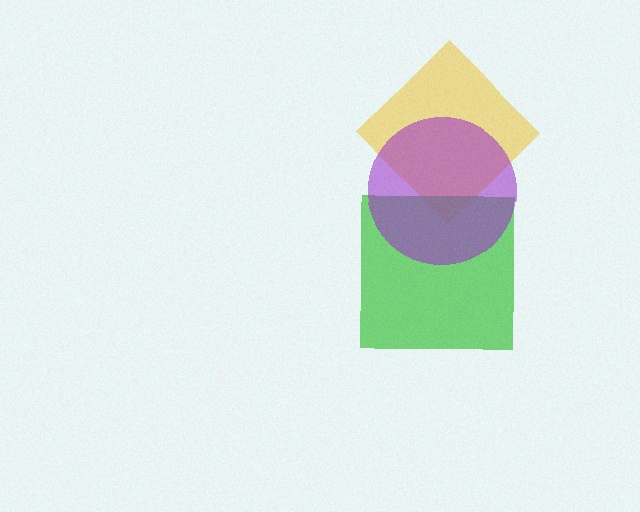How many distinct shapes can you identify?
There are 3 distinct shapes: a yellow diamond, a green square, a purple circle.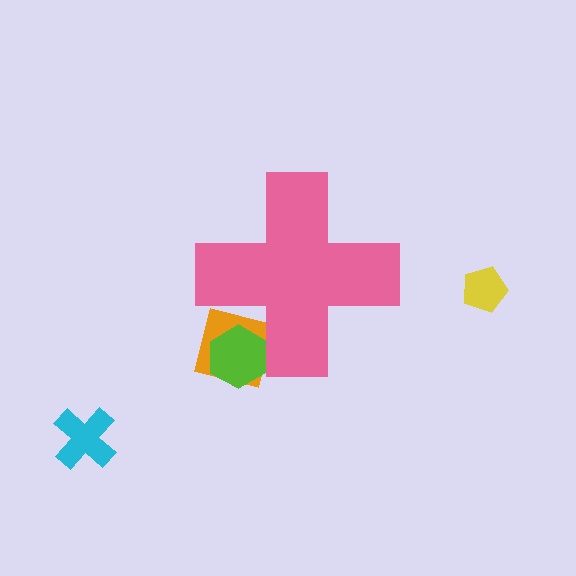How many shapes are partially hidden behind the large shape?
2 shapes are partially hidden.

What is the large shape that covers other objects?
A pink cross.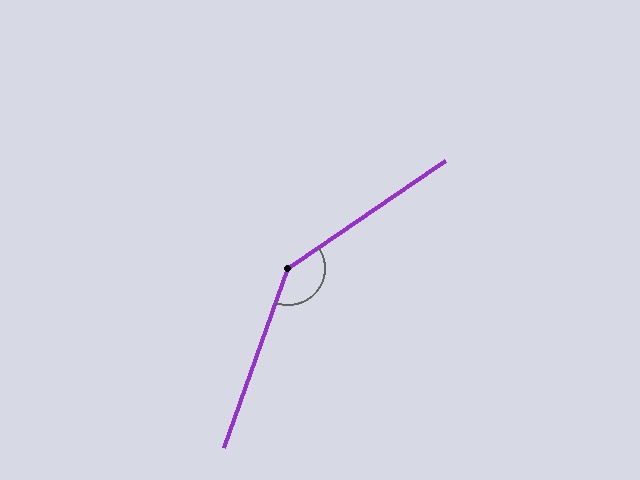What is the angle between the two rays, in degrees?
Approximately 144 degrees.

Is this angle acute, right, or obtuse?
It is obtuse.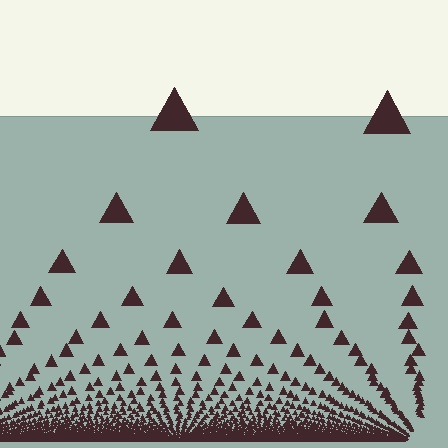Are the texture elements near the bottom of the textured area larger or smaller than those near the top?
Smaller. The gradient is inverted — elements near the bottom are smaller and denser.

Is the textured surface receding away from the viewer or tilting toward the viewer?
The surface appears to tilt toward the viewer. Texture elements get larger and sparser toward the top.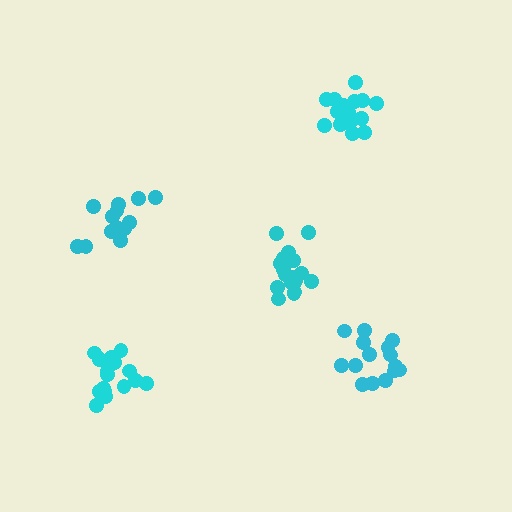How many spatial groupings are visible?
There are 5 spatial groupings.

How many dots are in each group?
Group 1: 19 dots, Group 2: 18 dots, Group 3: 15 dots, Group 4: 15 dots, Group 5: 20 dots (87 total).